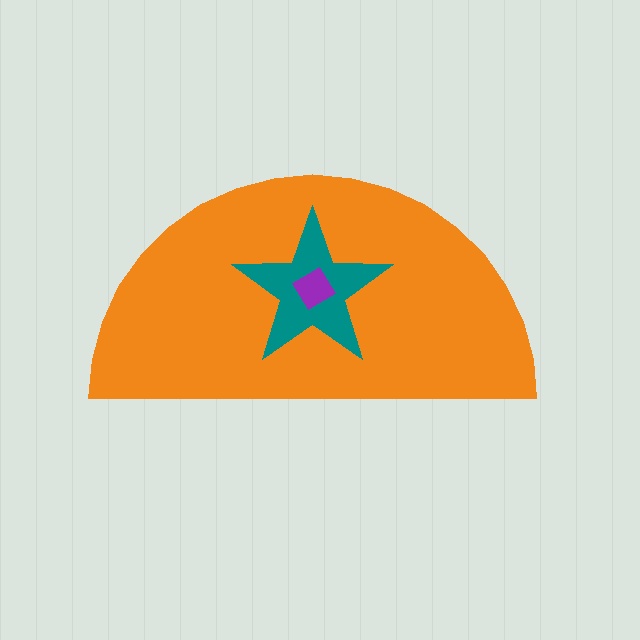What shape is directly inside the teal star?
The purple diamond.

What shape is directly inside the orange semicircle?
The teal star.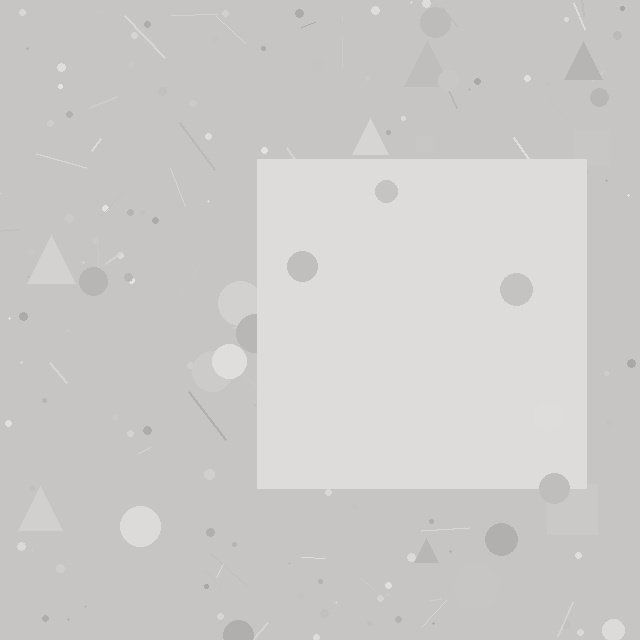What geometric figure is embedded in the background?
A square is embedded in the background.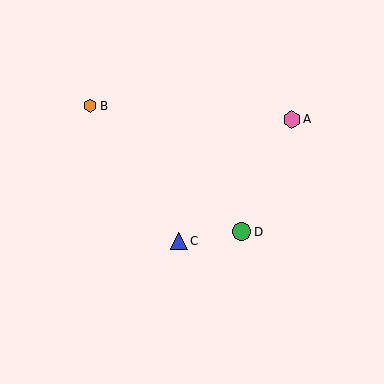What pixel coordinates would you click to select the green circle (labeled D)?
Click at (242, 232) to select the green circle D.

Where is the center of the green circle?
The center of the green circle is at (242, 232).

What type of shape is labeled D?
Shape D is a green circle.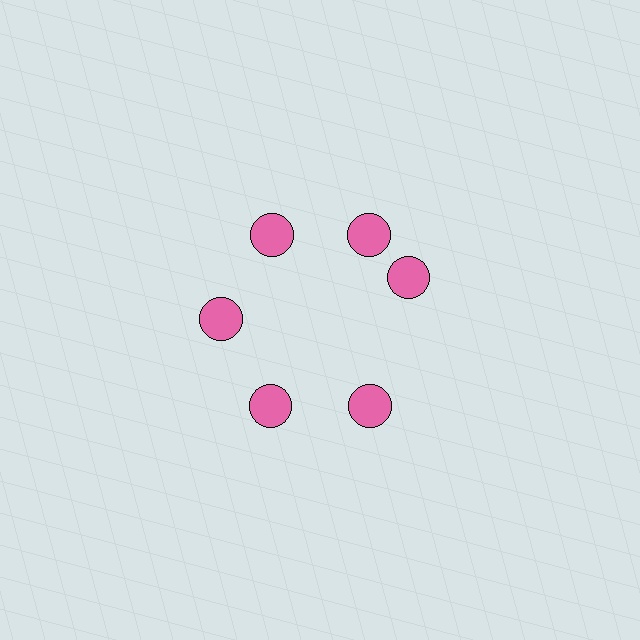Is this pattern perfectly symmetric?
No. The 6 pink circles are arranged in a ring, but one element near the 3 o'clock position is rotated out of alignment along the ring, breaking the 6-fold rotational symmetry.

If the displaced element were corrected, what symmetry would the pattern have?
It would have 6-fold rotational symmetry — the pattern would map onto itself every 60 degrees.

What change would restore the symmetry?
The symmetry would be restored by rotating it back into even spacing with its neighbors so that all 6 circles sit at equal angles and equal distance from the center.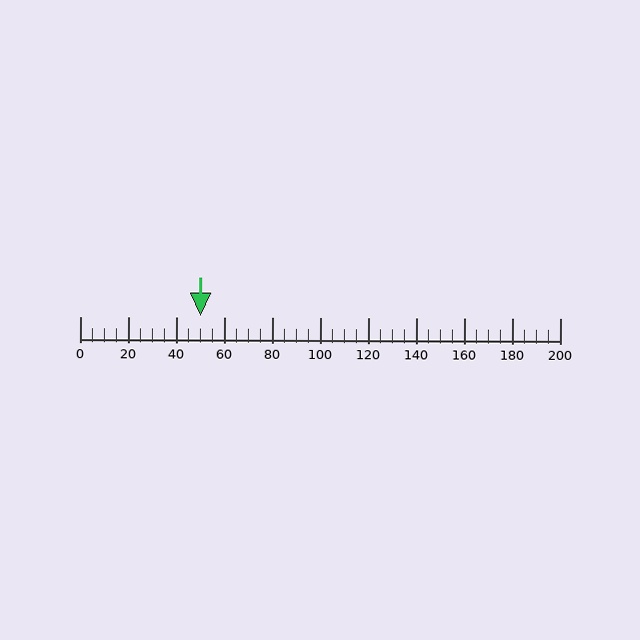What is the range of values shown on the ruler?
The ruler shows values from 0 to 200.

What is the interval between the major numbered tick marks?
The major tick marks are spaced 20 units apart.